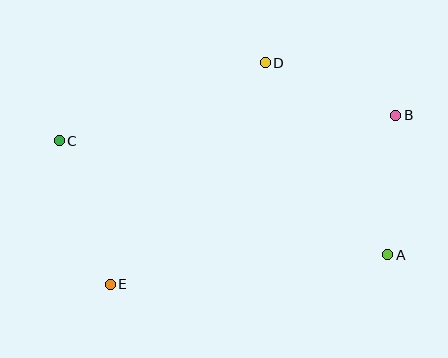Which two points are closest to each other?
Points A and B are closest to each other.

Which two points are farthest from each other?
Points A and C are farthest from each other.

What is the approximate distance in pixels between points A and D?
The distance between A and D is approximately 227 pixels.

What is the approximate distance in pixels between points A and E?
The distance between A and E is approximately 279 pixels.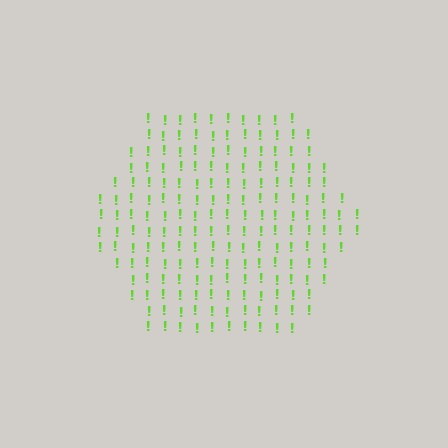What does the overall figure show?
The overall figure shows a hexagon.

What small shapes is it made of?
It is made of small exclamation marks.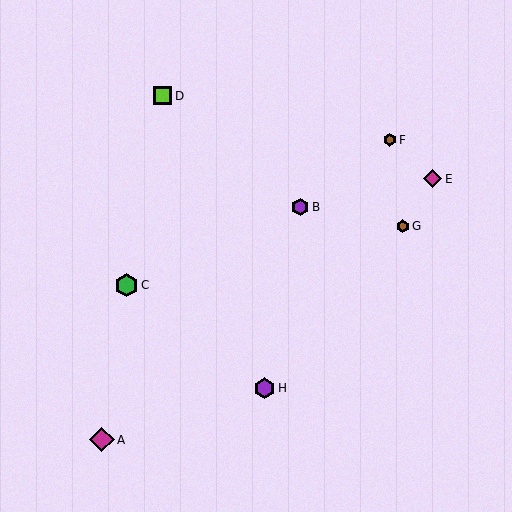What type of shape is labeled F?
Shape F is a brown hexagon.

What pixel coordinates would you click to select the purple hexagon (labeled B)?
Click at (300, 207) to select the purple hexagon B.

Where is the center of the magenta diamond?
The center of the magenta diamond is at (433, 179).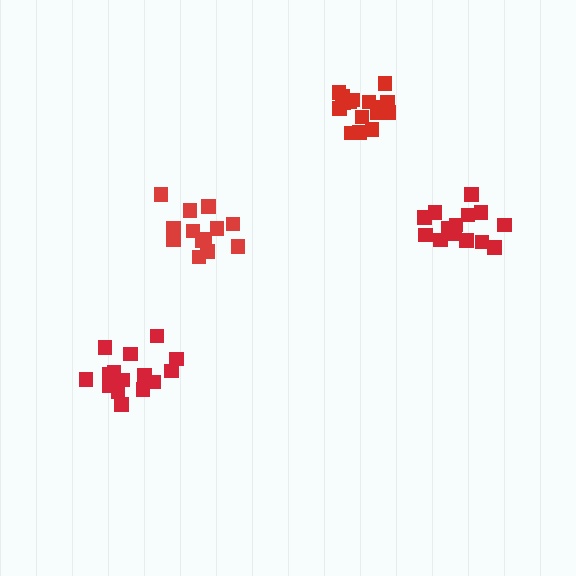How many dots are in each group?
Group 1: 13 dots, Group 2: 14 dots, Group 3: 15 dots, Group 4: 16 dots (58 total).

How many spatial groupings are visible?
There are 4 spatial groupings.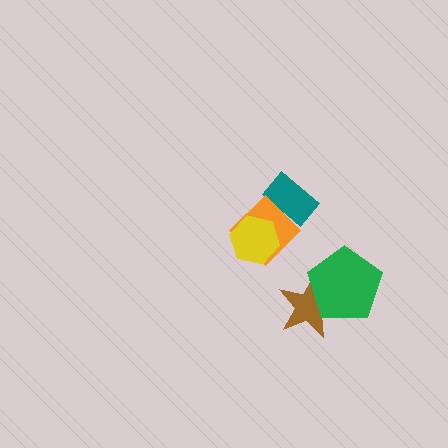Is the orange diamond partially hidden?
Yes, it is partially covered by another shape.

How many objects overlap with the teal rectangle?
1 object overlaps with the teal rectangle.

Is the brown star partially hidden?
Yes, it is partially covered by another shape.